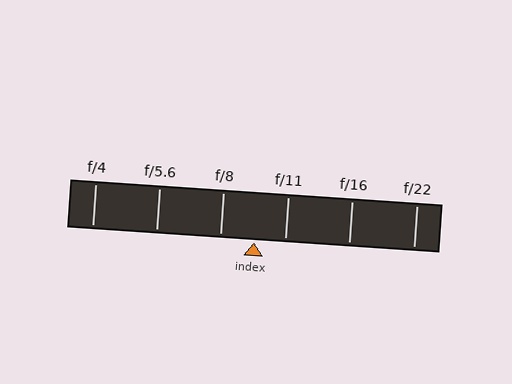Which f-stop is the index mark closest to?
The index mark is closest to f/11.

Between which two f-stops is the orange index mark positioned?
The index mark is between f/8 and f/11.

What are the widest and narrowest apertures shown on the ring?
The widest aperture shown is f/4 and the narrowest is f/22.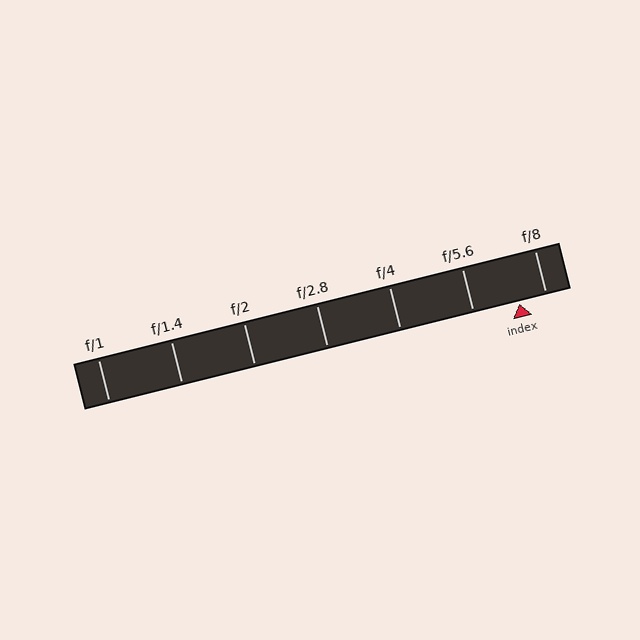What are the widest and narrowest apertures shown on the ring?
The widest aperture shown is f/1 and the narrowest is f/8.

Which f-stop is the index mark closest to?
The index mark is closest to f/8.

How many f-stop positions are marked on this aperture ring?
There are 7 f-stop positions marked.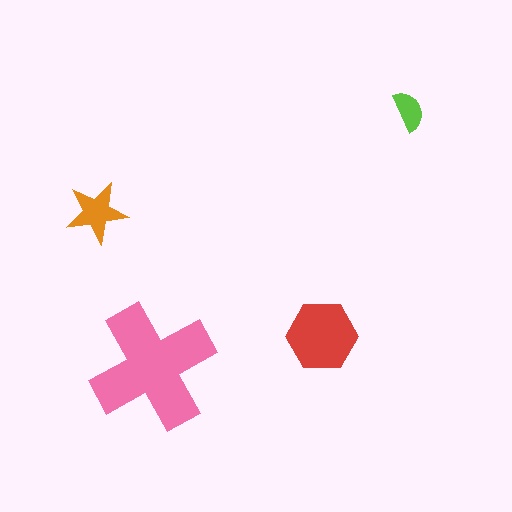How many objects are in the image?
There are 4 objects in the image.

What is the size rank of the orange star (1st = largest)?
3rd.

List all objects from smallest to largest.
The lime semicircle, the orange star, the red hexagon, the pink cross.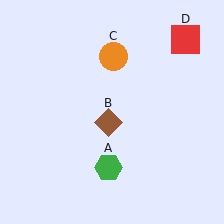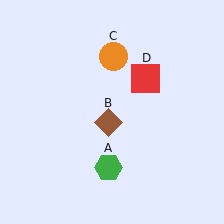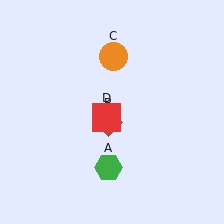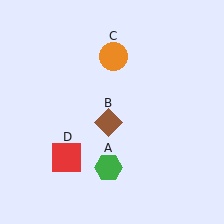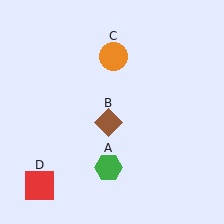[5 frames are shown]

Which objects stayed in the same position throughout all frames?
Green hexagon (object A) and brown diamond (object B) and orange circle (object C) remained stationary.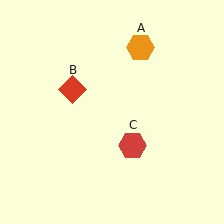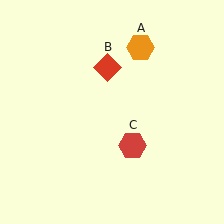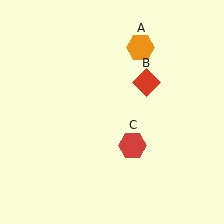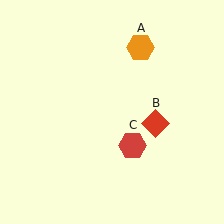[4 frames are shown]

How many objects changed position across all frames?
1 object changed position: red diamond (object B).